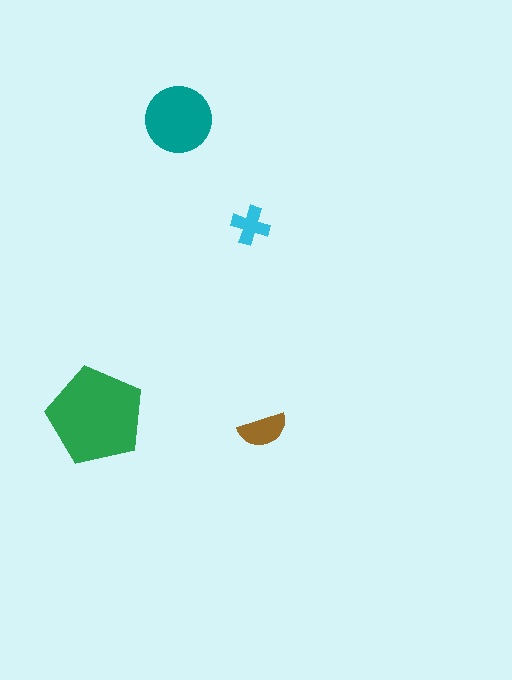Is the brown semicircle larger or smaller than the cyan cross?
Larger.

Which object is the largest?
The green pentagon.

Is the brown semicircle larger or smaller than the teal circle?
Smaller.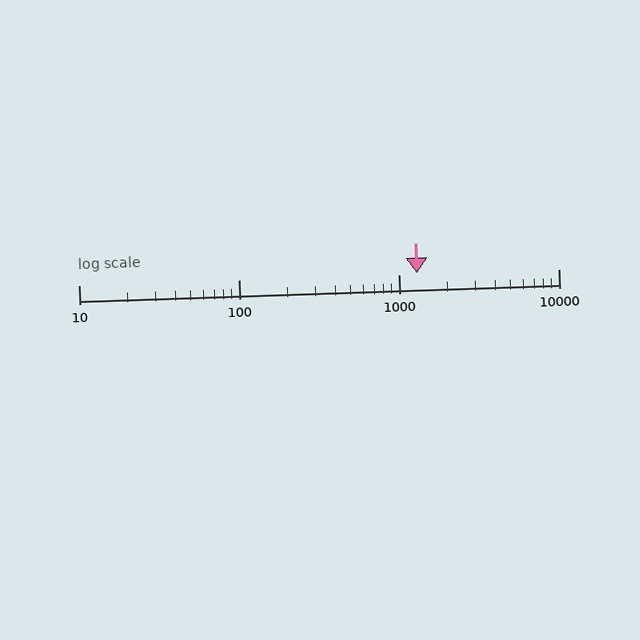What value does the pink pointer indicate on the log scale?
The pointer indicates approximately 1300.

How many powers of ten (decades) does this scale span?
The scale spans 3 decades, from 10 to 10000.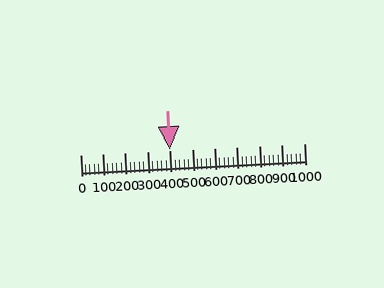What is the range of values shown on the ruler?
The ruler shows values from 0 to 1000.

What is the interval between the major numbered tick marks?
The major tick marks are spaced 100 units apart.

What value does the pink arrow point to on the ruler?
The pink arrow points to approximately 400.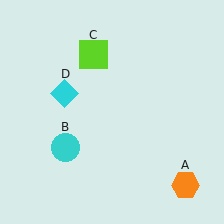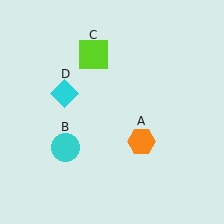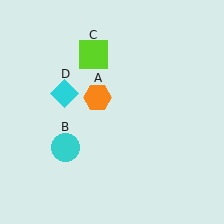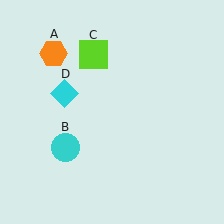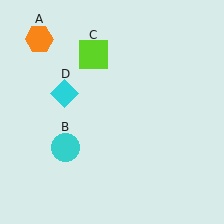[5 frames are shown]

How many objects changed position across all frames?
1 object changed position: orange hexagon (object A).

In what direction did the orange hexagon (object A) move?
The orange hexagon (object A) moved up and to the left.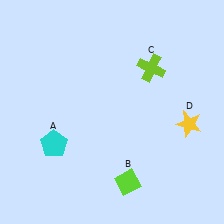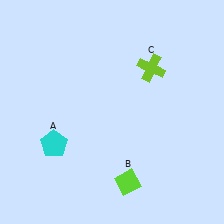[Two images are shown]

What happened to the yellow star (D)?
The yellow star (D) was removed in Image 2. It was in the bottom-right area of Image 1.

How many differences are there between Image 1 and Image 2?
There is 1 difference between the two images.